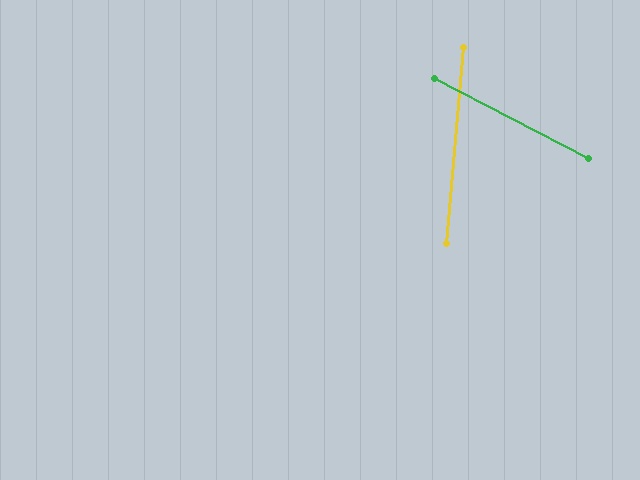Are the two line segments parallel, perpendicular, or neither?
Neither parallel nor perpendicular — they differ by about 68°.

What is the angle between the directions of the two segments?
Approximately 68 degrees.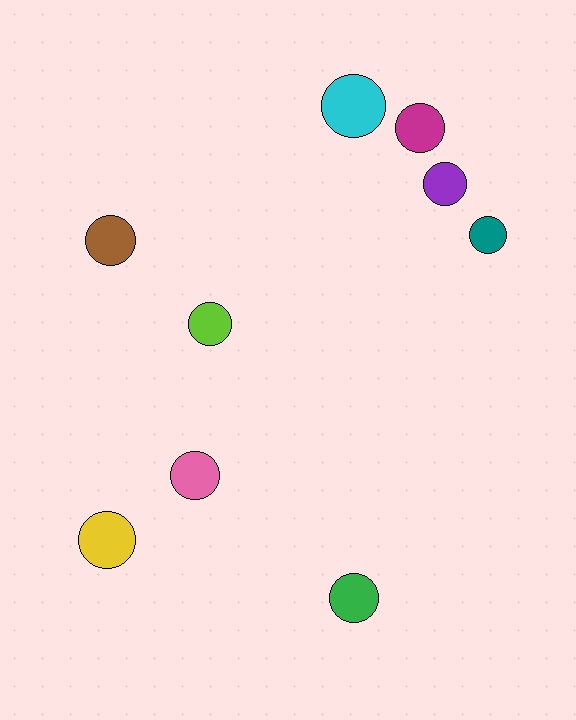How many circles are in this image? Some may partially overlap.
There are 9 circles.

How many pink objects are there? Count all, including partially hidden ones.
There is 1 pink object.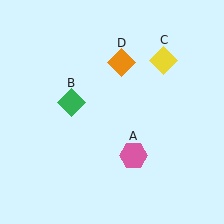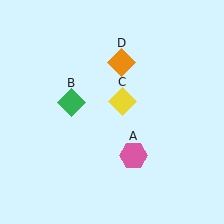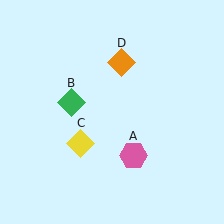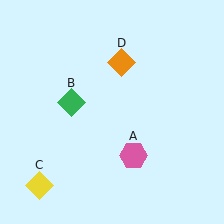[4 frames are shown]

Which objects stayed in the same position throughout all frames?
Pink hexagon (object A) and green diamond (object B) and orange diamond (object D) remained stationary.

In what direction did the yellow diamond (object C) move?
The yellow diamond (object C) moved down and to the left.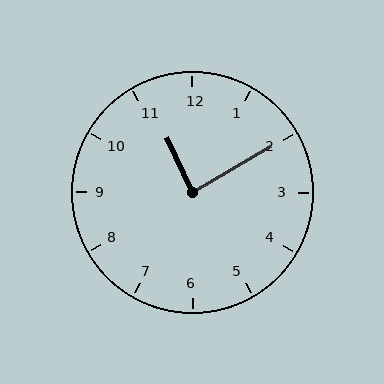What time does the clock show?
11:10.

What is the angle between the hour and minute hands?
Approximately 85 degrees.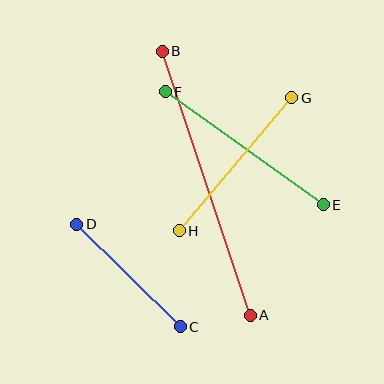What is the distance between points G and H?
The distance is approximately 174 pixels.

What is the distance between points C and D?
The distance is approximately 146 pixels.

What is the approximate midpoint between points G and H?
The midpoint is at approximately (235, 164) pixels.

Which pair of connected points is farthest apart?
Points A and B are farthest apart.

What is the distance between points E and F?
The distance is approximately 194 pixels.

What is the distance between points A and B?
The distance is approximately 278 pixels.